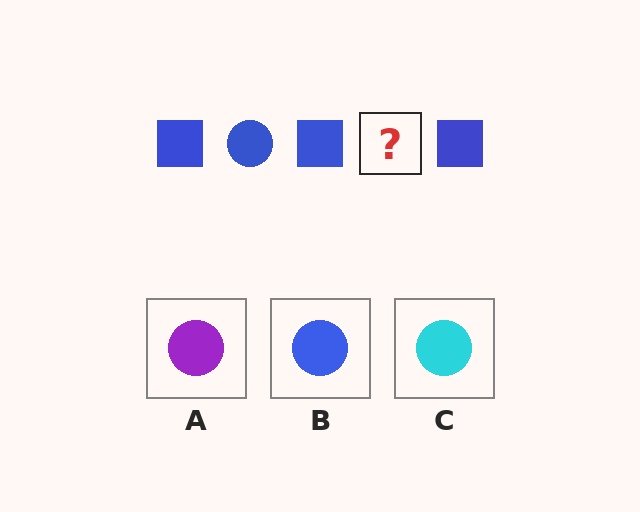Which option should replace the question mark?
Option B.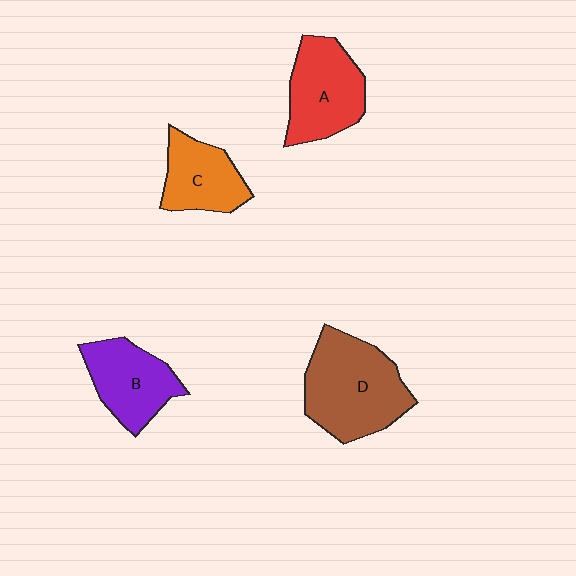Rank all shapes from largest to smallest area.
From largest to smallest: D (brown), A (red), B (purple), C (orange).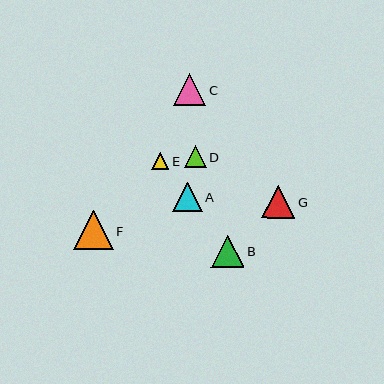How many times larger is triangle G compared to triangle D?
Triangle G is approximately 1.5 times the size of triangle D.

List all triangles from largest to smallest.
From largest to smallest: F, G, B, C, A, D, E.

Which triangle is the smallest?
Triangle E is the smallest with a size of approximately 17 pixels.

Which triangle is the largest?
Triangle F is the largest with a size of approximately 39 pixels.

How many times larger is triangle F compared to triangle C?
Triangle F is approximately 1.2 times the size of triangle C.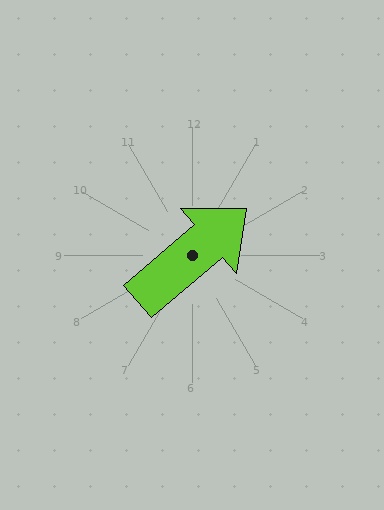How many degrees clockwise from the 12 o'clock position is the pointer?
Approximately 49 degrees.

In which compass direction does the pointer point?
Northeast.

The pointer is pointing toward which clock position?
Roughly 2 o'clock.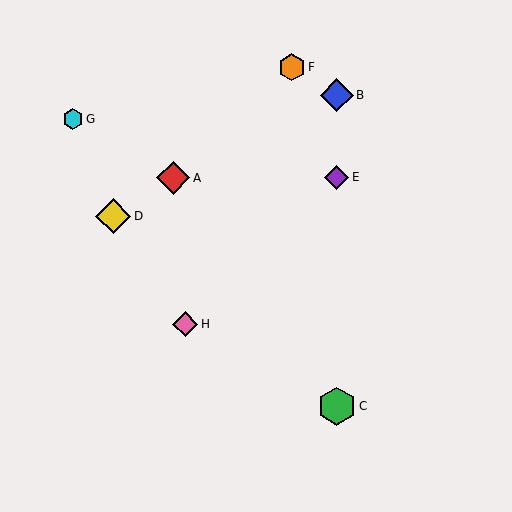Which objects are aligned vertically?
Objects B, C, E are aligned vertically.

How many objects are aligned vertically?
3 objects (B, C, E) are aligned vertically.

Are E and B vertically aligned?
Yes, both are at x≈337.